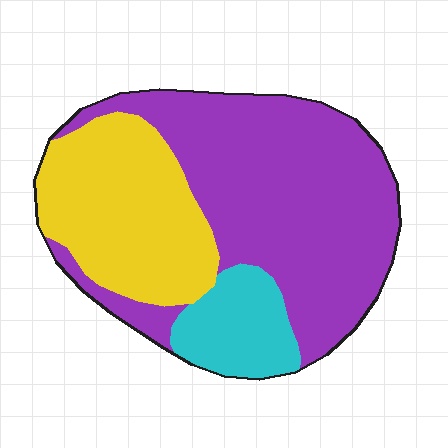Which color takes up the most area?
Purple, at roughly 55%.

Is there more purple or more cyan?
Purple.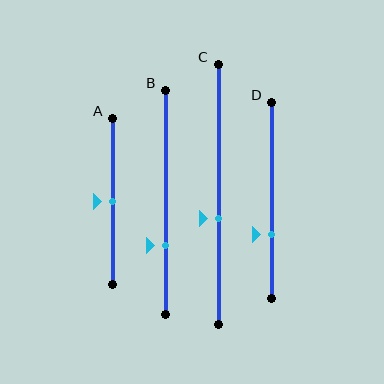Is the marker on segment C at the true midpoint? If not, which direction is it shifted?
No, the marker on segment C is shifted downward by about 9% of the segment length.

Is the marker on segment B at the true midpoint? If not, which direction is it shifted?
No, the marker on segment B is shifted downward by about 19% of the segment length.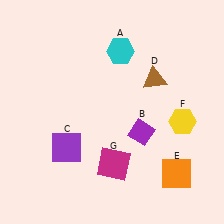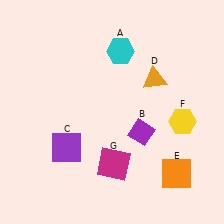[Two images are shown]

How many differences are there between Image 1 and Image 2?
There is 1 difference between the two images.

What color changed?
The triangle (D) changed from brown in Image 1 to orange in Image 2.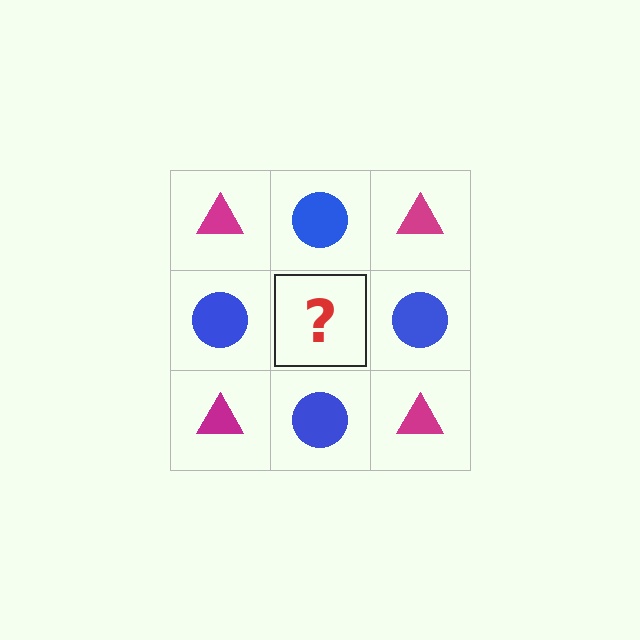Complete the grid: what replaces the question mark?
The question mark should be replaced with a magenta triangle.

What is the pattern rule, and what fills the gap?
The rule is that it alternates magenta triangle and blue circle in a checkerboard pattern. The gap should be filled with a magenta triangle.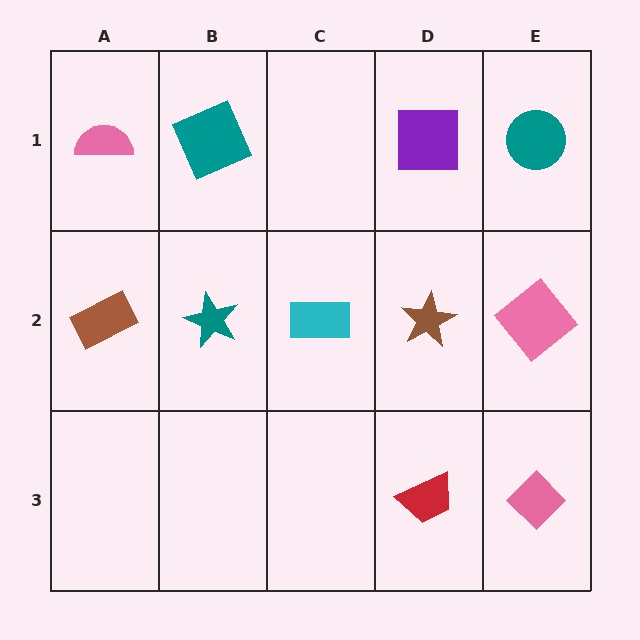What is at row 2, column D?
A brown star.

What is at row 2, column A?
A brown rectangle.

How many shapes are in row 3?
2 shapes.